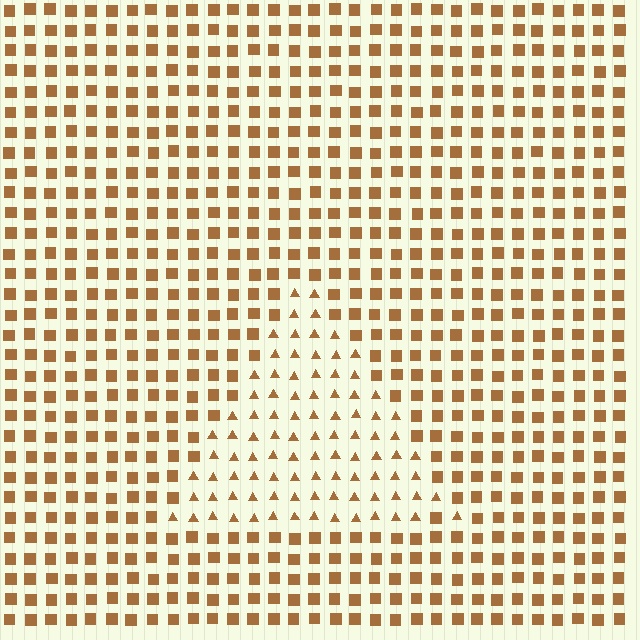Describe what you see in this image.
The image is filled with small brown elements arranged in a uniform grid. A triangle-shaped region contains triangles, while the surrounding area contains squares. The boundary is defined purely by the change in element shape.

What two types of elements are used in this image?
The image uses triangles inside the triangle region and squares outside it.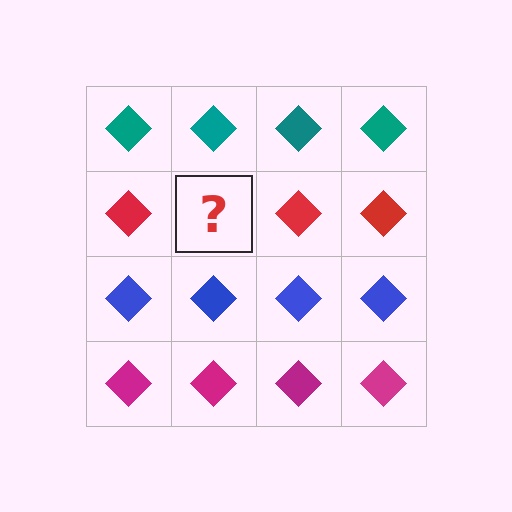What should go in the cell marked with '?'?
The missing cell should contain a red diamond.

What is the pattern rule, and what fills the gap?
The rule is that each row has a consistent color. The gap should be filled with a red diamond.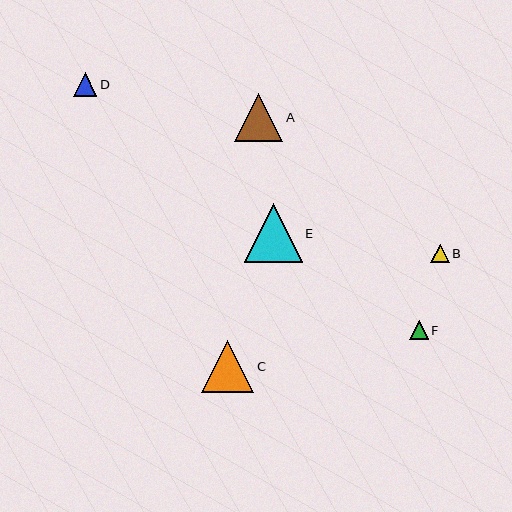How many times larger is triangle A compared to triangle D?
Triangle A is approximately 2.1 times the size of triangle D.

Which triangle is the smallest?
Triangle B is the smallest with a size of approximately 18 pixels.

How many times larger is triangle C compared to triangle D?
Triangle C is approximately 2.2 times the size of triangle D.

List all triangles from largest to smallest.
From largest to smallest: E, C, A, D, F, B.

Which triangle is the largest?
Triangle E is the largest with a size of approximately 58 pixels.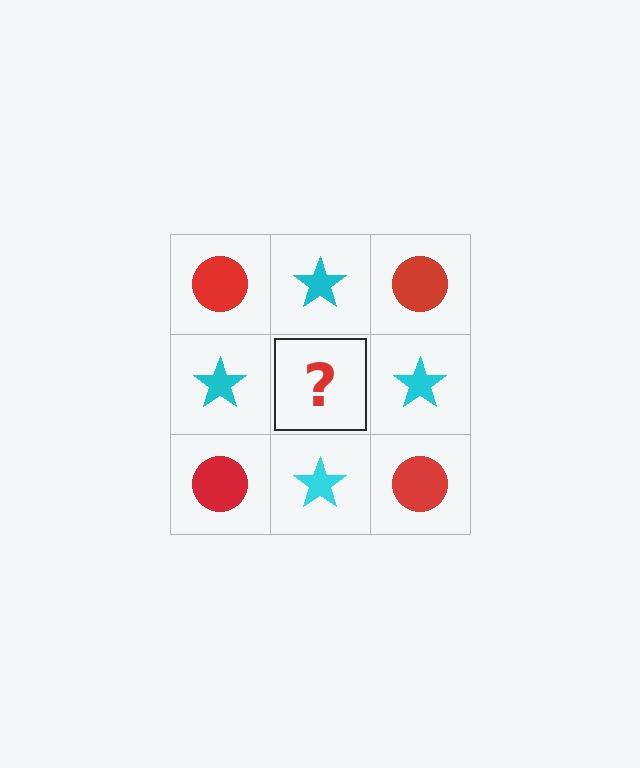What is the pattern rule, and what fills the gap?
The rule is that it alternates red circle and cyan star in a checkerboard pattern. The gap should be filled with a red circle.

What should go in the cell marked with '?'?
The missing cell should contain a red circle.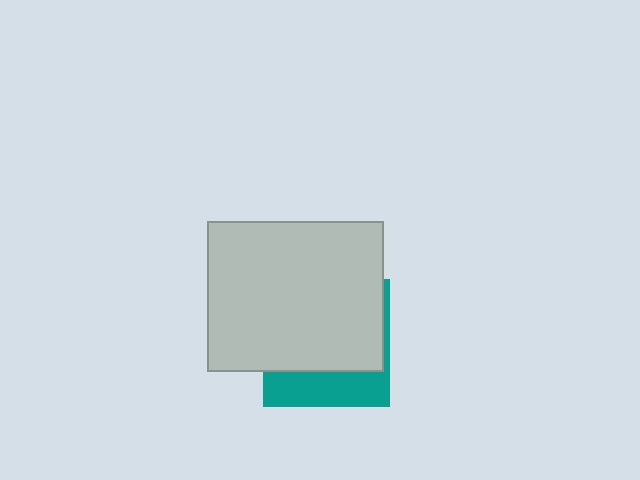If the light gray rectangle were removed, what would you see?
You would see the complete teal square.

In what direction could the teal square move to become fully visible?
The teal square could move down. That would shift it out from behind the light gray rectangle entirely.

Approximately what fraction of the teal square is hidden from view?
Roughly 68% of the teal square is hidden behind the light gray rectangle.